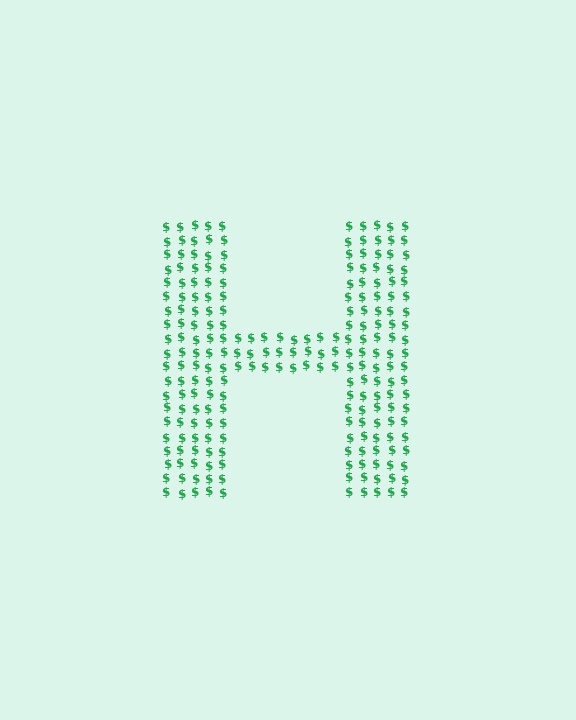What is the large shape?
The large shape is the letter H.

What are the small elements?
The small elements are dollar signs.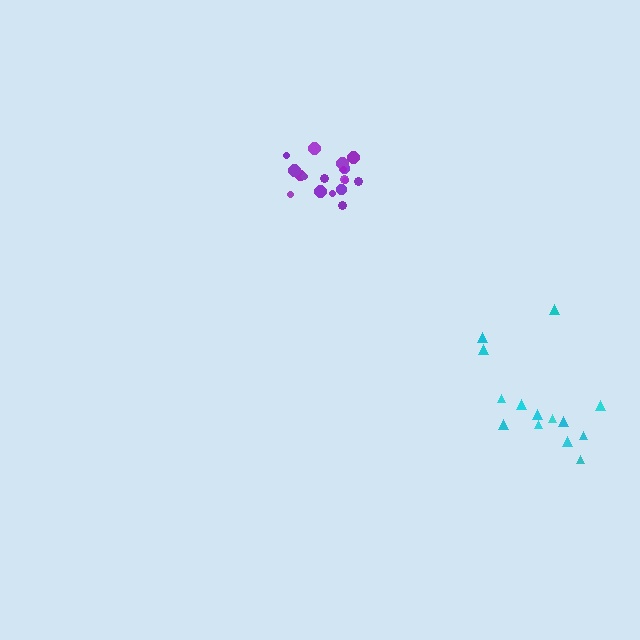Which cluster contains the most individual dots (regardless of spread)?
Purple (18).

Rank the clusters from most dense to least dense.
purple, cyan.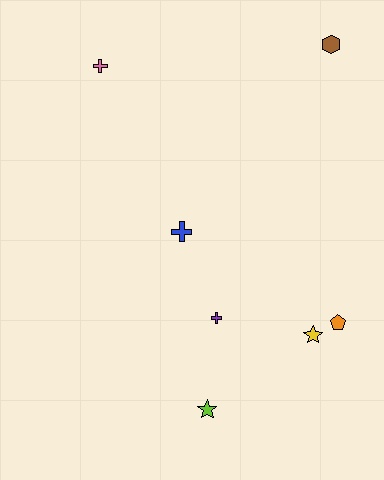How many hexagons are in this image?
There is 1 hexagon.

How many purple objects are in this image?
There is 1 purple object.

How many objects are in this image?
There are 7 objects.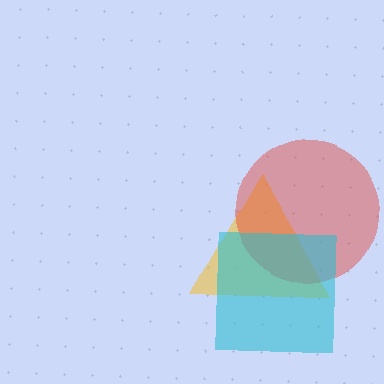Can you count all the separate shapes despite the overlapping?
Yes, there are 3 separate shapes.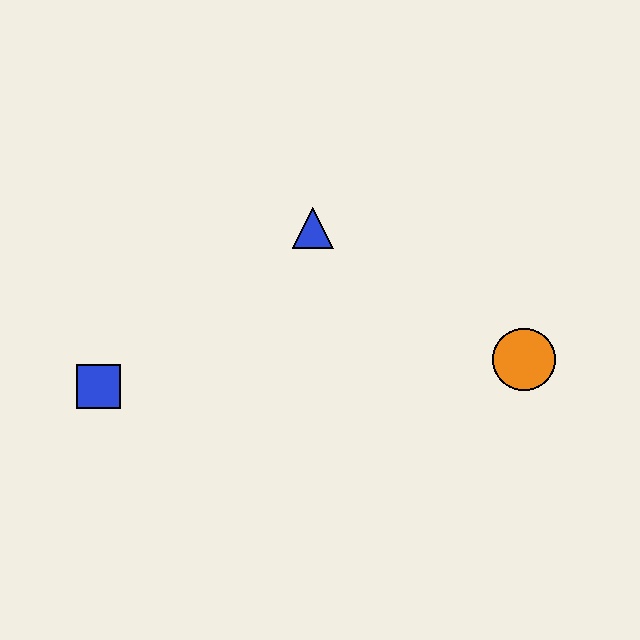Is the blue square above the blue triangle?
No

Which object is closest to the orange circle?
The blue triangle is closest to the orange circle.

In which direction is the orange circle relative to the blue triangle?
The orange circle is to the right of the blue triangle.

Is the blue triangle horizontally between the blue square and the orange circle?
Yes